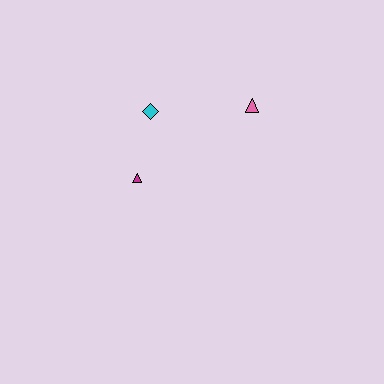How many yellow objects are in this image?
There are no yellow objects.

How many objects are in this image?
There are 3 objects.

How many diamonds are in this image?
There is 1 diamond.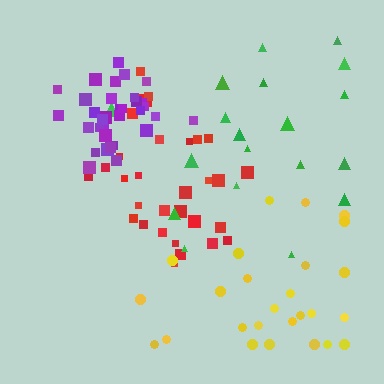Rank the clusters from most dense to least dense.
purple, red, yellow, green.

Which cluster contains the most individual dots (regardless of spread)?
Purple (33).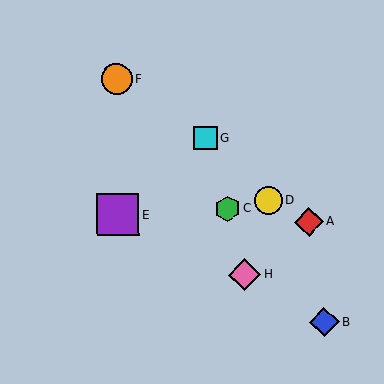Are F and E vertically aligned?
Yes, both are at x≈116.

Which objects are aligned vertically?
Objects E, F are aligned vertically.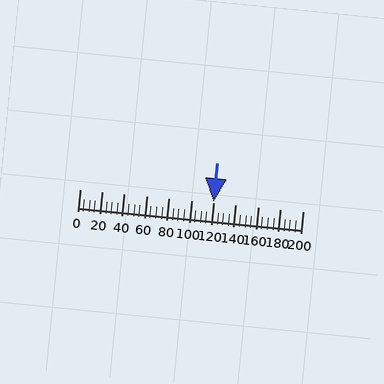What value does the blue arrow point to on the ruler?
The blue arrow points to approximately 120.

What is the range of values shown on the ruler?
The ruler shows values from 0 to 200.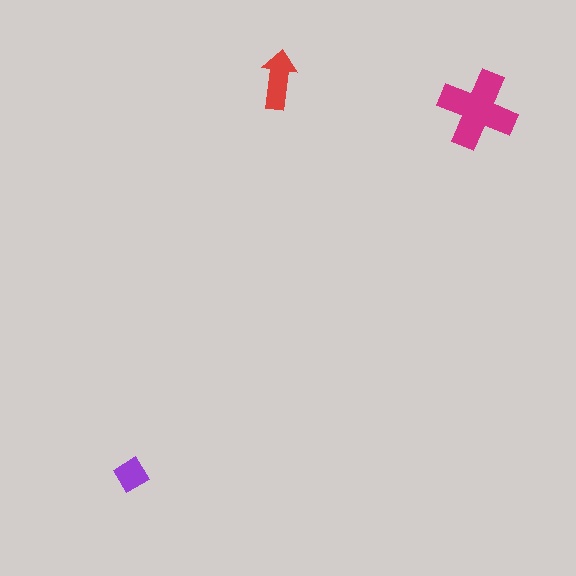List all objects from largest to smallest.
The magenta cross, the red arrow, the purple diamond.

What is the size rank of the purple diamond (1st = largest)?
3rd.